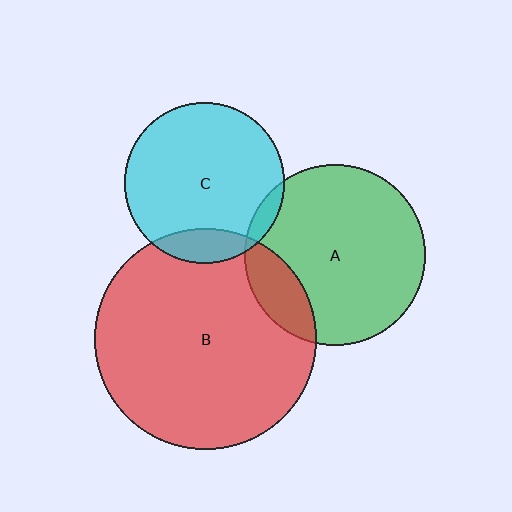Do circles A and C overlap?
Yes.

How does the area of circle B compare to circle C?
Approximately 1.9 times.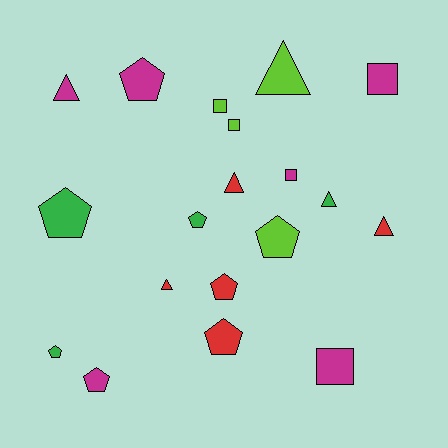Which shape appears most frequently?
Pentagon, with 8 objects.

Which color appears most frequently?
Magenta, with 6 objects.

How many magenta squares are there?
There are 3 magenta squares.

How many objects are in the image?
There are 19 objects.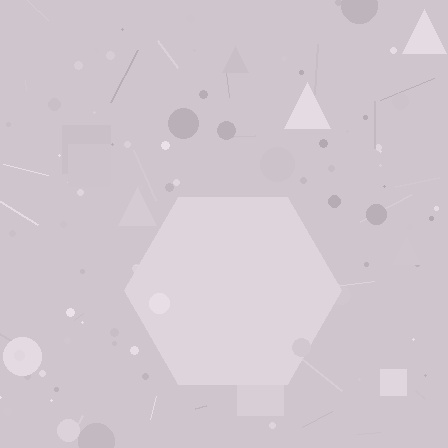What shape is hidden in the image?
A hexagon is hidden in the image.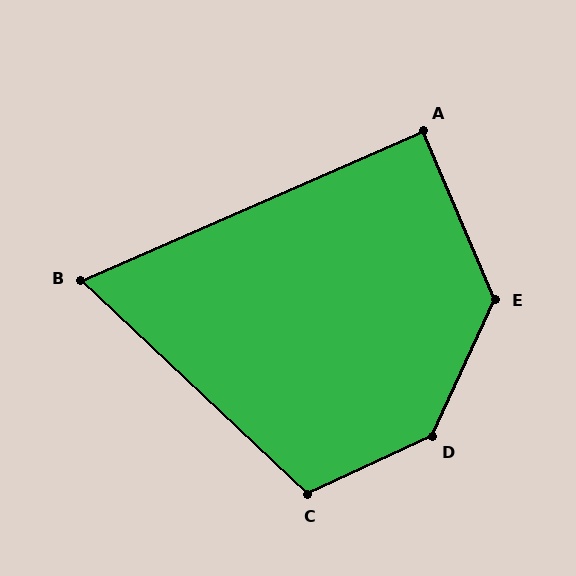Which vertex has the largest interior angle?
D, at approximately 139 degrees.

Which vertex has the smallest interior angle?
B, at approximately 67 degrees.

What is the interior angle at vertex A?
Approximately 90 degrees (approximately right).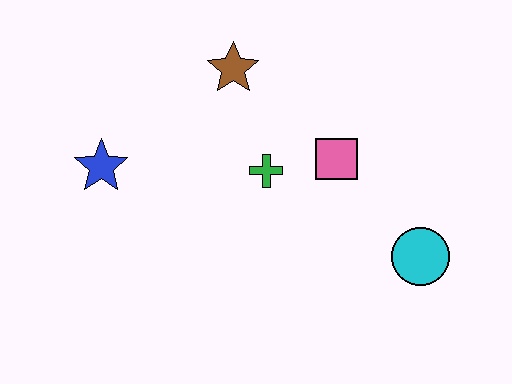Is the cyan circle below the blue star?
Yes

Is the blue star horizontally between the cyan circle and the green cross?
No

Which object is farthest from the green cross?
The cyan circle is farthest from the green cross.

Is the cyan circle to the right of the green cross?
Yes